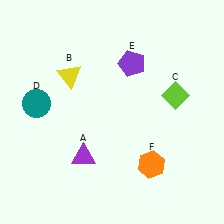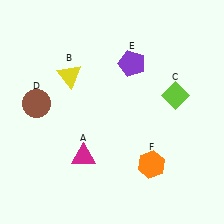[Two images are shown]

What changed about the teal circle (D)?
In Image 1, D is teal. In Image 2, it changed to brown.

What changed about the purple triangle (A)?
In Image 1, A is purple. In Image 2, it changed to magenta.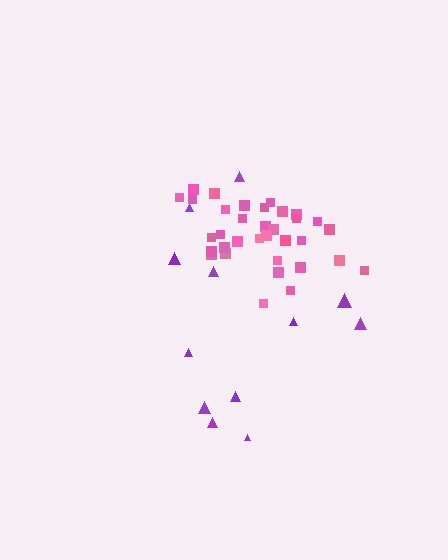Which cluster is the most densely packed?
Pink.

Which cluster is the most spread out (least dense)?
Purple.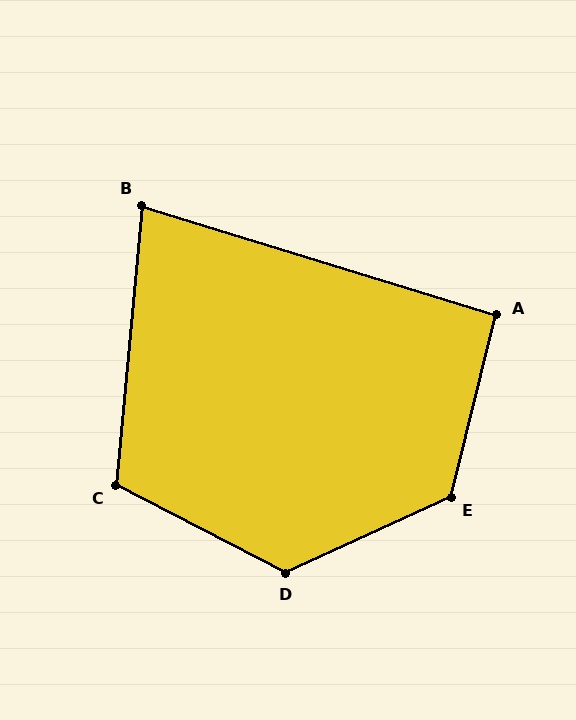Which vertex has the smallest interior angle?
B, at approximately 78 degrees.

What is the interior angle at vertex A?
Approximately 93 degrees (approximately right).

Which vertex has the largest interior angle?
E, at approximately 128 degrees.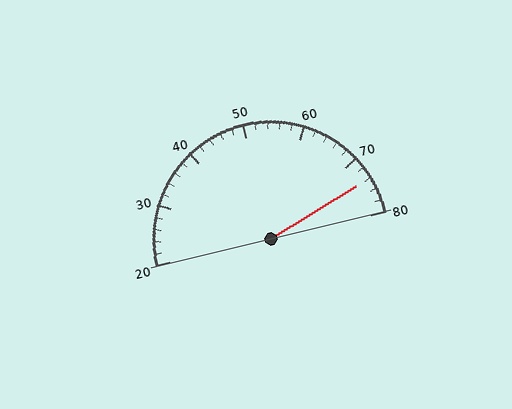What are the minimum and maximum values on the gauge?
The gauge ranges from 20 to 80.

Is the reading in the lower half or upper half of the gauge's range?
The reading is in the upper half of the range (20 to 80).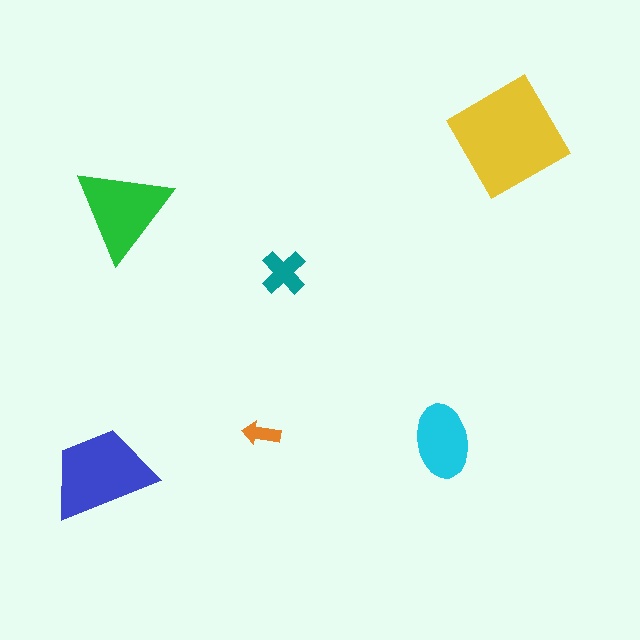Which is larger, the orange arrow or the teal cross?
The teal cross.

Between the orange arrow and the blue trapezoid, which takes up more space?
The blue trapezoid.